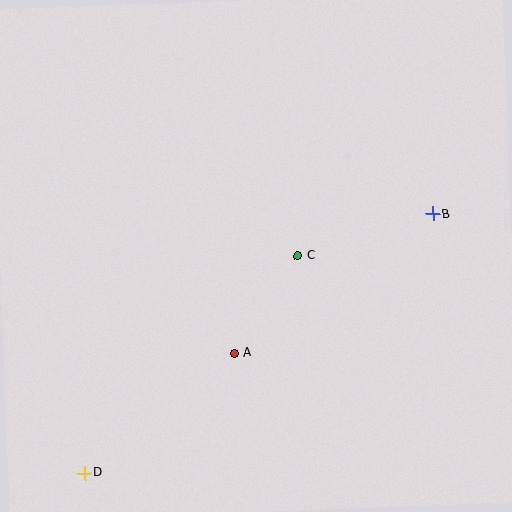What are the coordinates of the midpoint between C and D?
The midpoint between C and D is at (191, 364).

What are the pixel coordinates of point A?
Point A is at (234, 353).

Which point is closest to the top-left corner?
Point C is closest to the top-left corner.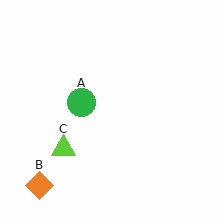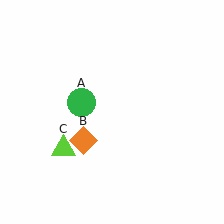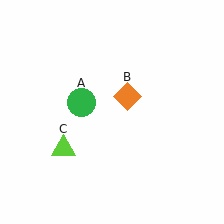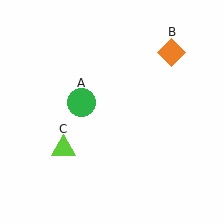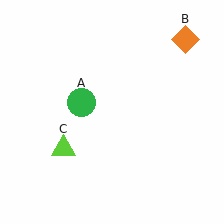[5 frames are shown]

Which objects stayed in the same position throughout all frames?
Green circle (object A) and lime triangle (object C) remained stationary.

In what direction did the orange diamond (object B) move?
The orange diamond (object B) moved up and to the right.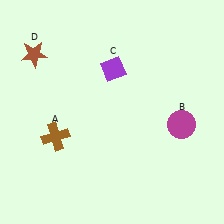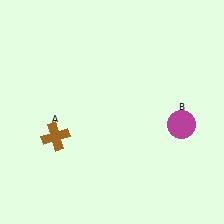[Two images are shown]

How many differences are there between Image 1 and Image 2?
There are 2 differences between the two images.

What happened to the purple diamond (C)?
The purple diamond (C) was removed in Image 2. It was in the top-right area of Image 1.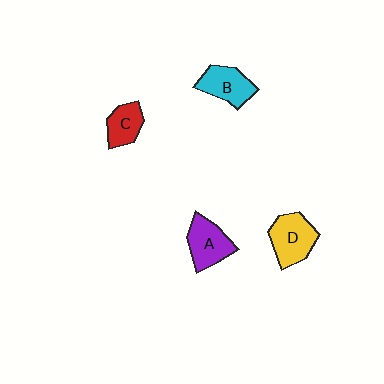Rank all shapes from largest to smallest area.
From largest to smallest: D (yellow), A (purple), B (cyan), C (red).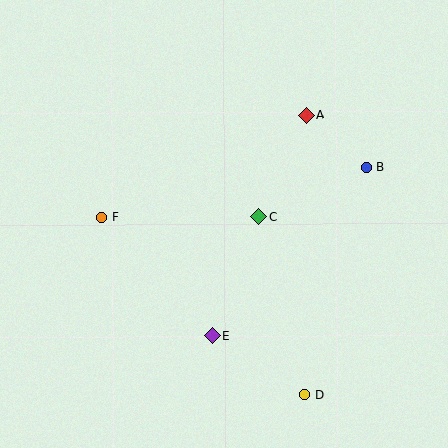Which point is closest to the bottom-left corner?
Point E is closest to the bottom-left corner.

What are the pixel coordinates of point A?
Point A is at (307, 115).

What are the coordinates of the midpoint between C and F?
The midpoint between C and F is at (180, 217).